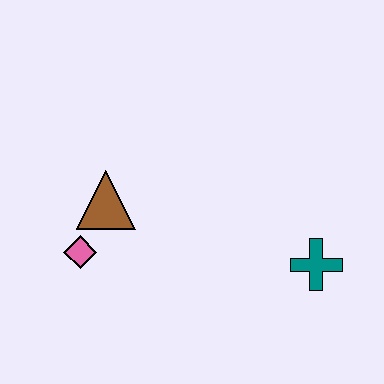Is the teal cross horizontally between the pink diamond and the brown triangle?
No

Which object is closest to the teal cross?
The brown triangle is closest to the teal cross.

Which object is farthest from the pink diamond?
The teal cross is farthest from the pink diamond.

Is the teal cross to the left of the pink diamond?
No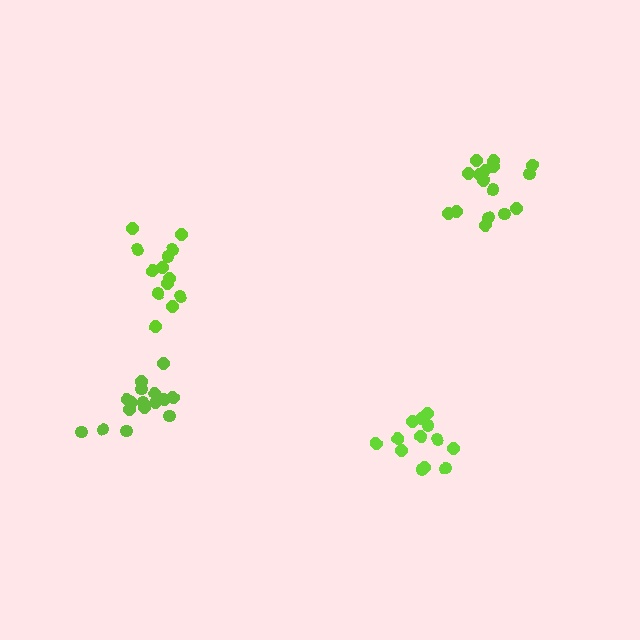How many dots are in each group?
Group 1: 16 dots, Group 2: 13 dots, Group 3: 13 dots, Group 4: 16 dots (58 total).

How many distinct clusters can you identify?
There are 4 distinct clusters.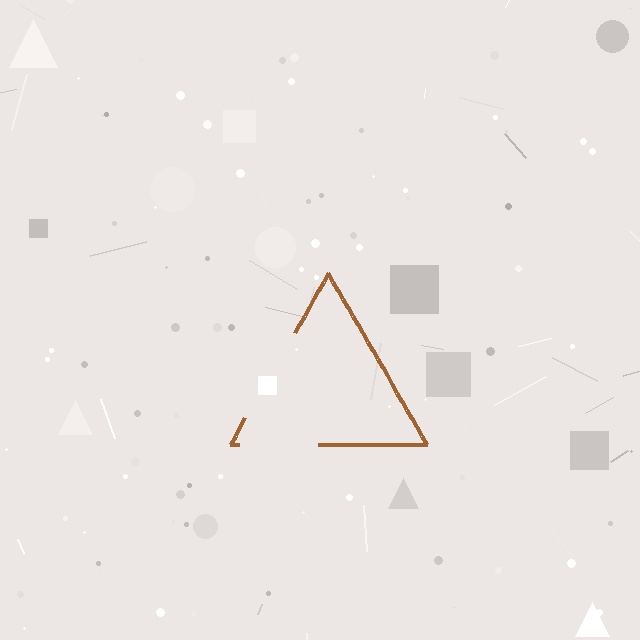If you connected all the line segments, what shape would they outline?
They would outline a triangle.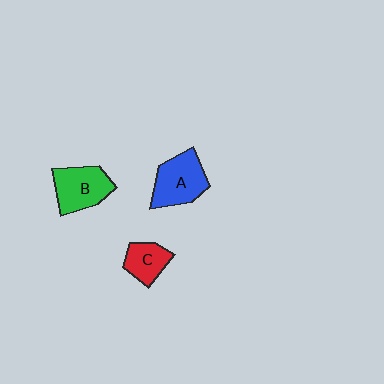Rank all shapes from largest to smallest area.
From largest to smallest: A (blue), B (green), C (red).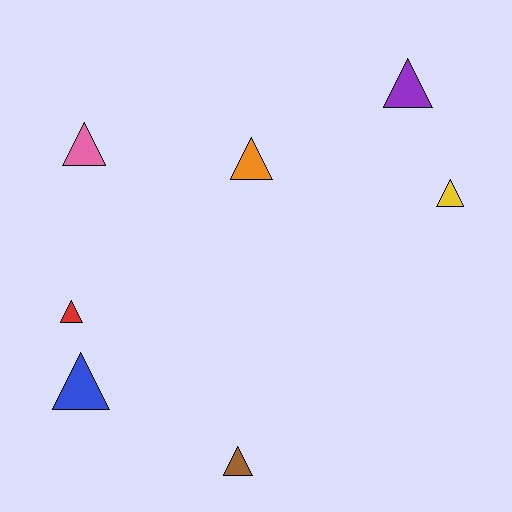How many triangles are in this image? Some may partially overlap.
There are 7 triangles.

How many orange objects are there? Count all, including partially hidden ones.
There is 1 orange object.